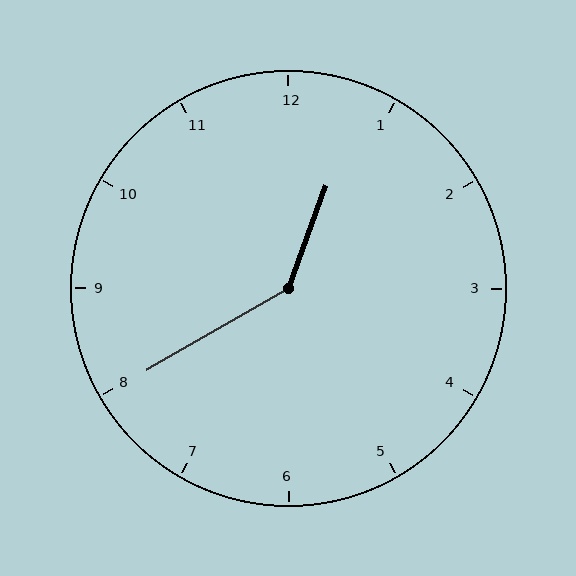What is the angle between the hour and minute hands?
Approximately 140 degrees.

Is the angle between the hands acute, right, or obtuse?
It is obtuse.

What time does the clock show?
12:40.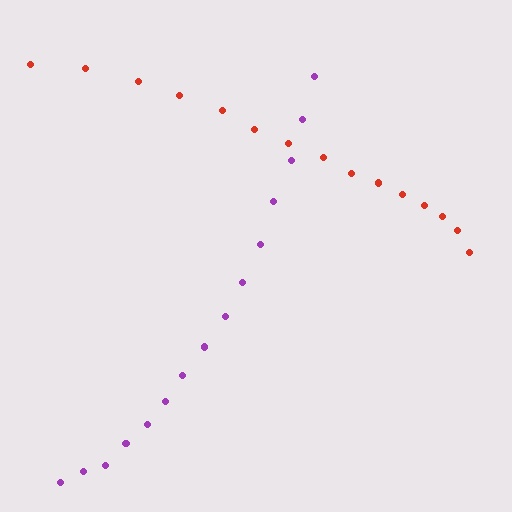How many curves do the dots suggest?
There are 2 distinct paths.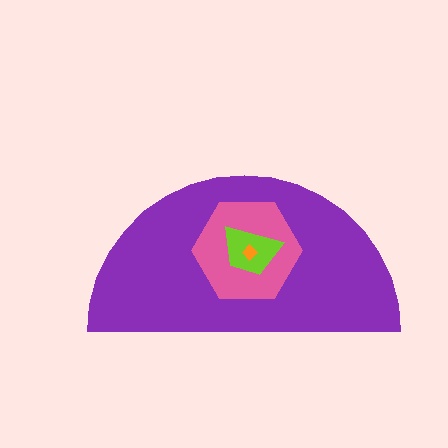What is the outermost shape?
The purple semicircle.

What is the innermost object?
The orange diamond.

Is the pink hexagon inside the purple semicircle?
Yes.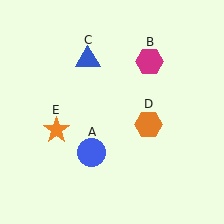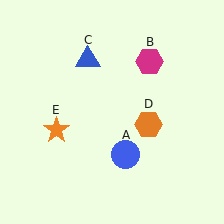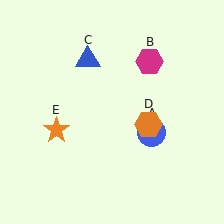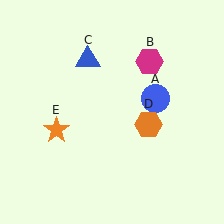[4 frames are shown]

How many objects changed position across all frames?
1 object changed position: blue circle (object A).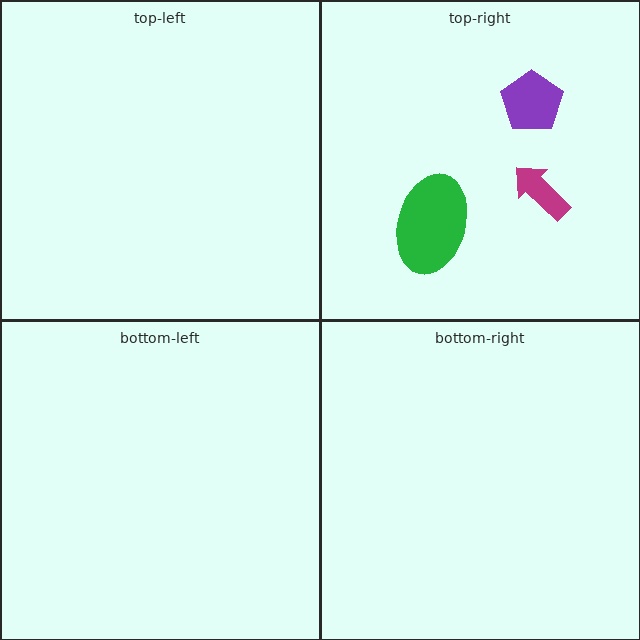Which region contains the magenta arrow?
The top-right region.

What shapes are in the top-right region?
The purple pentagon, the green ellipse, the magenta arrow.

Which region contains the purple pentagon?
The top-right region.